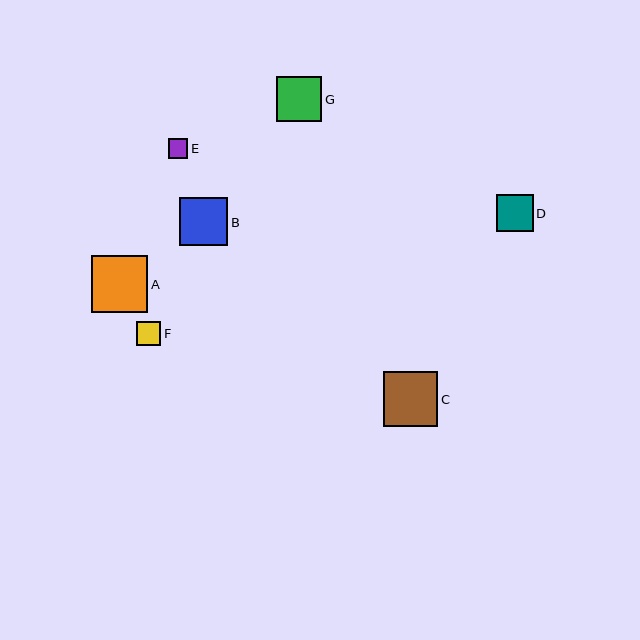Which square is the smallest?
Square E is the smallest with a size of approximately 19 pixels.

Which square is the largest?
Square A is the largest with a size of approximately 56 pixels.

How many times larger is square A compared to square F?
Square A is approximately 2.4 times the size of square F.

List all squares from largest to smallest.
From largest to smallest: A, C, B, G, D, F, E.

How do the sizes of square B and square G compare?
Square B and square G are approximately the same size.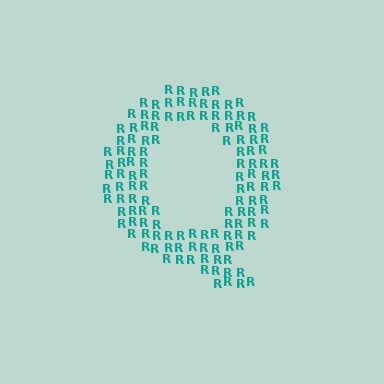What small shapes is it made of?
It is made of small letter R's.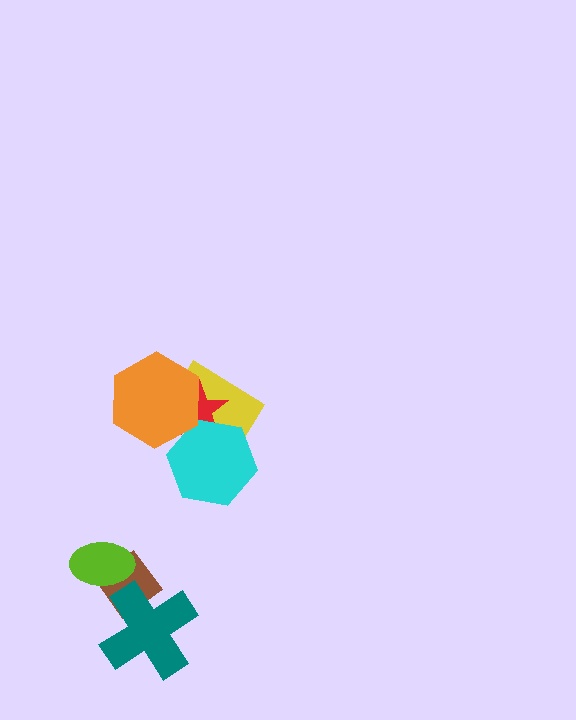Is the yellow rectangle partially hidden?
Yes, it is partially covered by another shape.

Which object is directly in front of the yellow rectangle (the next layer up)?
The red star is directly in front of the yellow rectangle.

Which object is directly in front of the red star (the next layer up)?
The cyan hexagon is directly in front of the red star.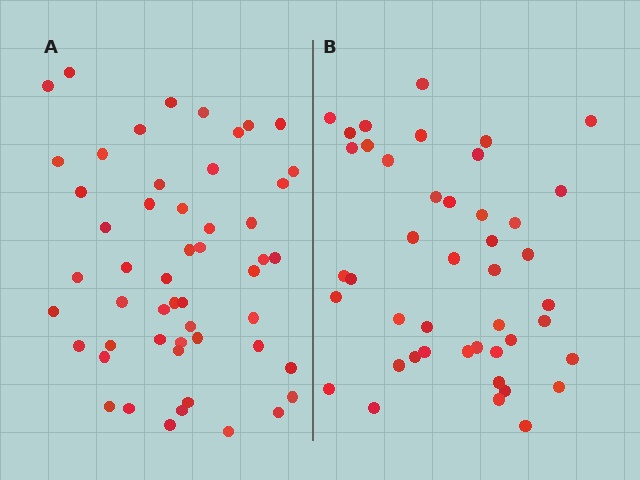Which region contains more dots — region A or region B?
Region A (the left region) has more dots.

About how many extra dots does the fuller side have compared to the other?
Region A has roughly 8 or so more dots than region B.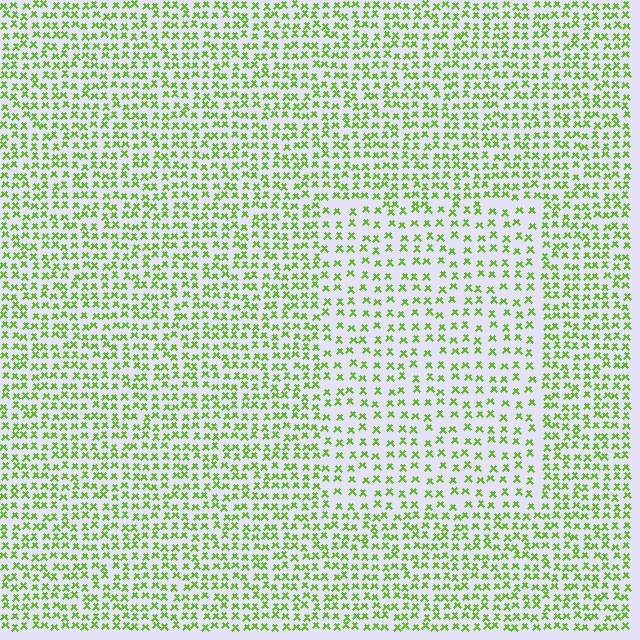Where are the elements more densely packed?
The elements are more densely packed outside the rectangle boundary.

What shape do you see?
I see a rectangle.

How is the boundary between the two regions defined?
The boundary is defined by a change in element density (approximately 1.6x ratio). All elements are the same color, size, and shape.